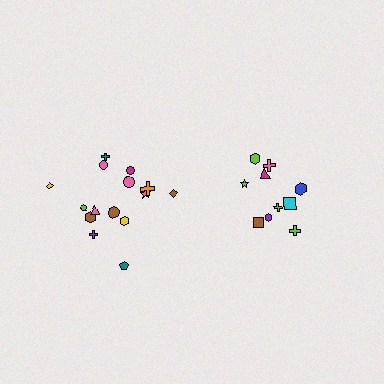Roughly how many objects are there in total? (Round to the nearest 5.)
Roughly 25 objects in total.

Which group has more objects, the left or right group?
The left group.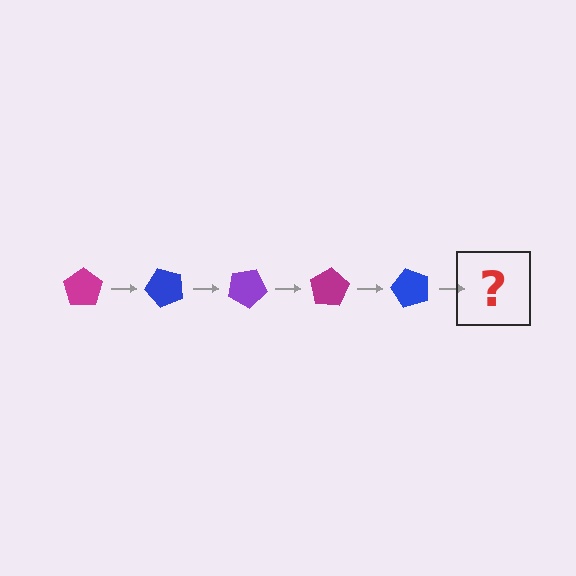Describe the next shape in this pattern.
It should be a purple pentagon, rotated 250 degrees from the start.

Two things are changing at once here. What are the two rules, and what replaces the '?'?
The two rules are that it rotates 50 degrees each step and the color cycles through magenta, blue, and purple. The '?' should be a purple pentagon, rotated 250 degrees from the start.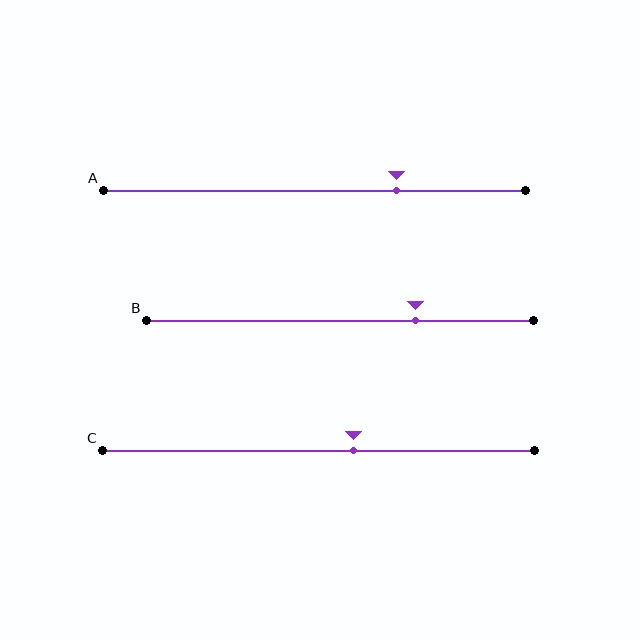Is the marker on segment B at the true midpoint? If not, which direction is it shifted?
No, the marker on segment B is shifted to the right by about 20% of the segment length.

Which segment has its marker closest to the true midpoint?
Segment C has its marker closest to the true midpoint.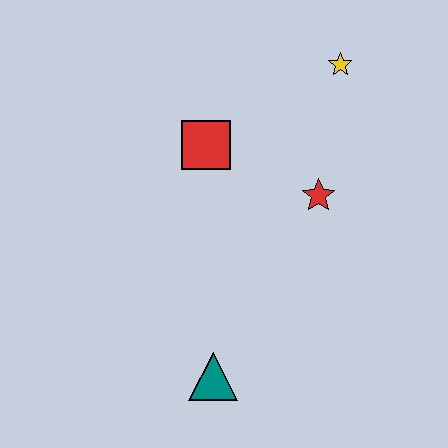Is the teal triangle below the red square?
Yes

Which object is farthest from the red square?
The teal triangle is farthest from the red square.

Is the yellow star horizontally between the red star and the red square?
No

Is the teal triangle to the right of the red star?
No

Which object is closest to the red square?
The red star is closest to the red square.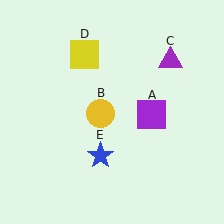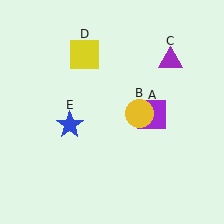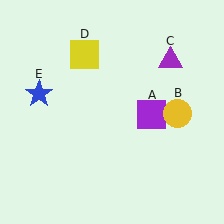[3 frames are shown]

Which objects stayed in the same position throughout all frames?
Purple square (object A) and purple triangle (object C) and yellow square (object D) remained stationary.